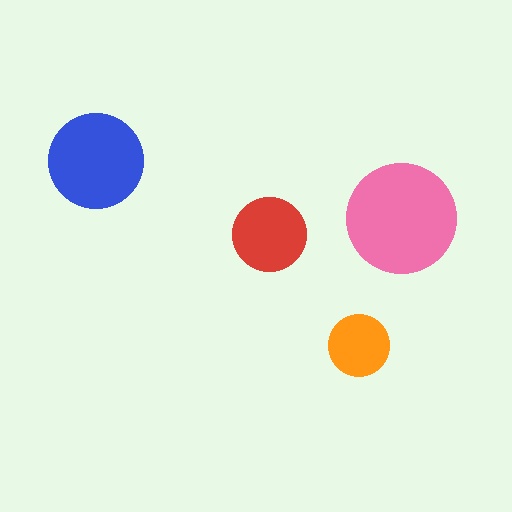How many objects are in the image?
There are 4 objects in the image.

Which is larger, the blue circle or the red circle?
The blue one.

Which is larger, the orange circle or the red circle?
The red one.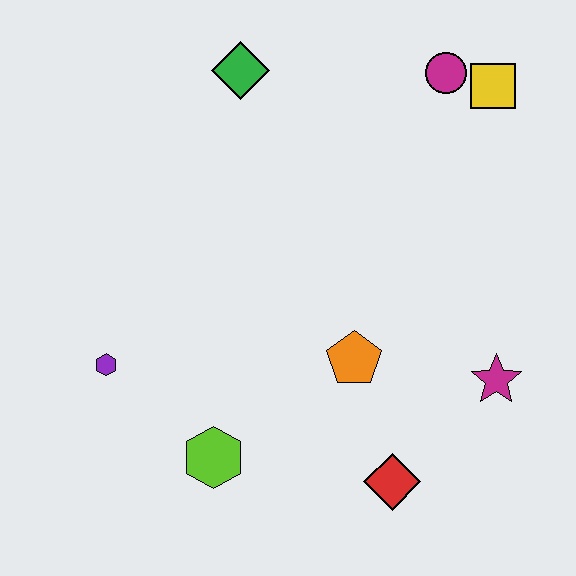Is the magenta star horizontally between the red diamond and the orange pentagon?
No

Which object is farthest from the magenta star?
The green diamond is farthest from the magenta star.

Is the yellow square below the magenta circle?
Yes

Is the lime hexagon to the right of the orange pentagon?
No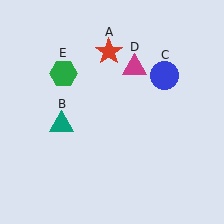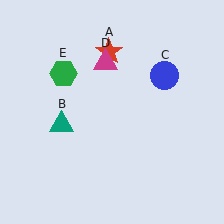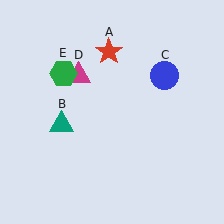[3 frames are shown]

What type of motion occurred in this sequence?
The magenta triangle (object D) rotated counterclockwise around the center of the scene.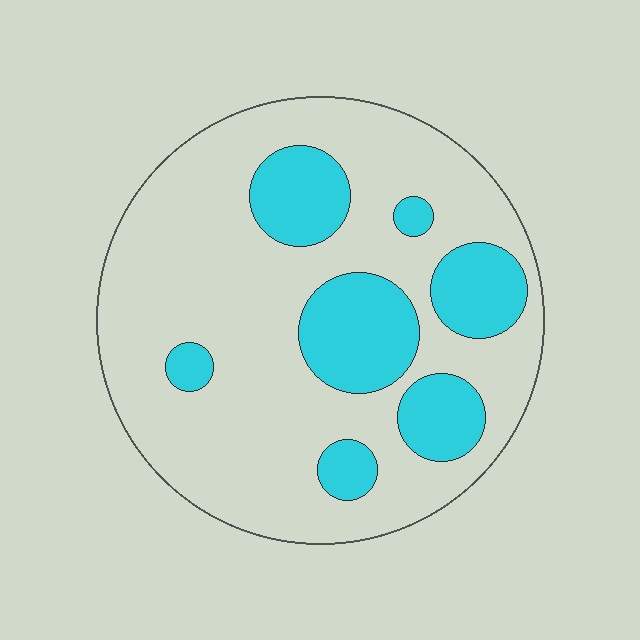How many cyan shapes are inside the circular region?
7.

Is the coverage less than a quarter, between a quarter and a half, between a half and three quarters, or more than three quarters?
Between a quarter and a half.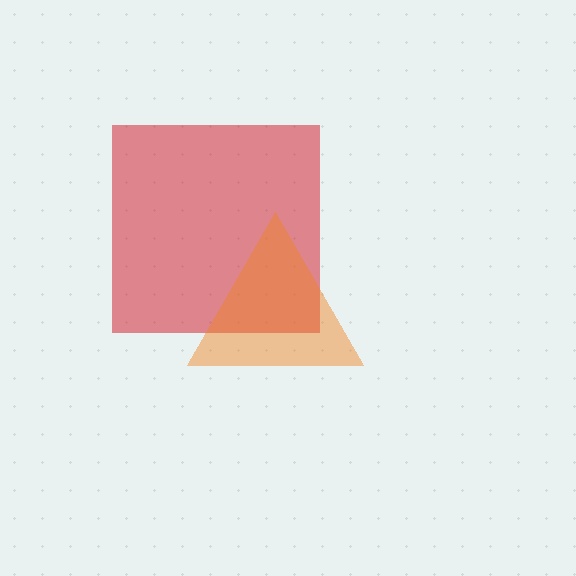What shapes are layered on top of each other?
The layered shapes are: a red square, an orange triangle.